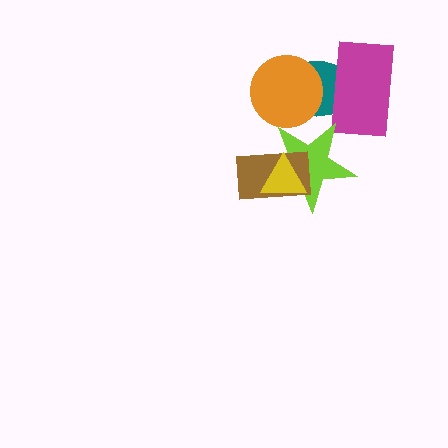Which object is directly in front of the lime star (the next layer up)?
The brown rectangle is directly in front of the lime star.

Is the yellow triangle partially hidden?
No, no other shape covers it.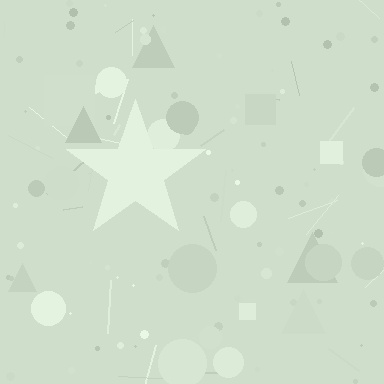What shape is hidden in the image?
A star is hidden in the image.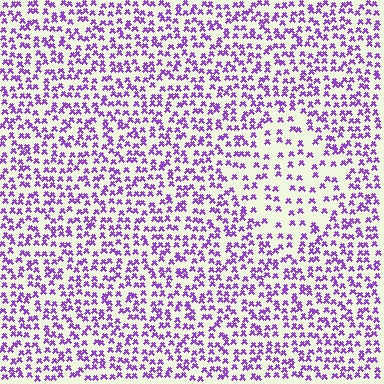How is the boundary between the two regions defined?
The boundary is defined by a change in element density (approximately 1.9x ratio). All elements are the same color, size, and shape.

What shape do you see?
I see a diamond.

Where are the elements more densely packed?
The elements are more densely packed outside the diamond boundary.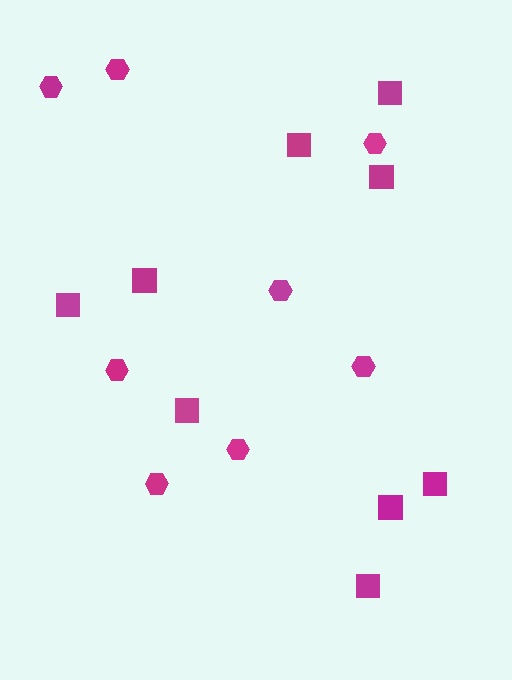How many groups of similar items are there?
There are 2 groups: one group of hexagons (8) and one group of squares (9).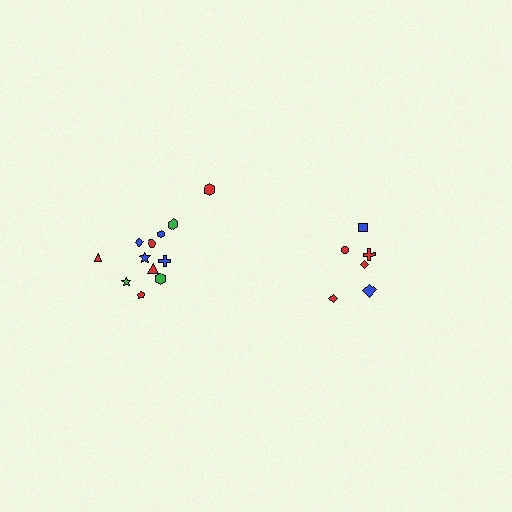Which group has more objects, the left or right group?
The left group.